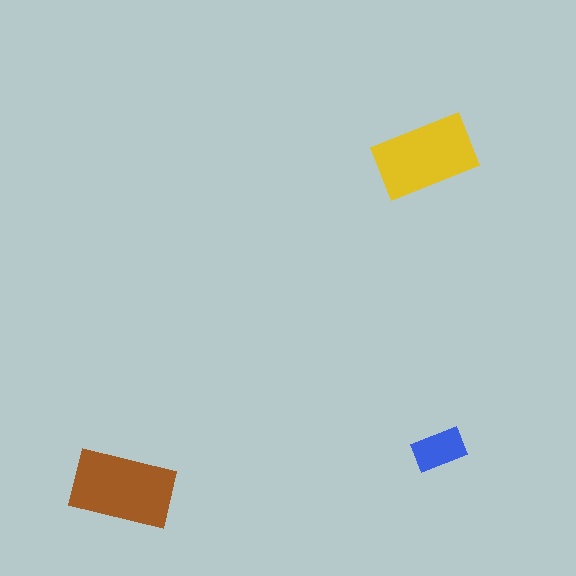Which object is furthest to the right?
The blue rectangle is rightmost.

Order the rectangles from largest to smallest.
the brown one, the yellow one, the blue one.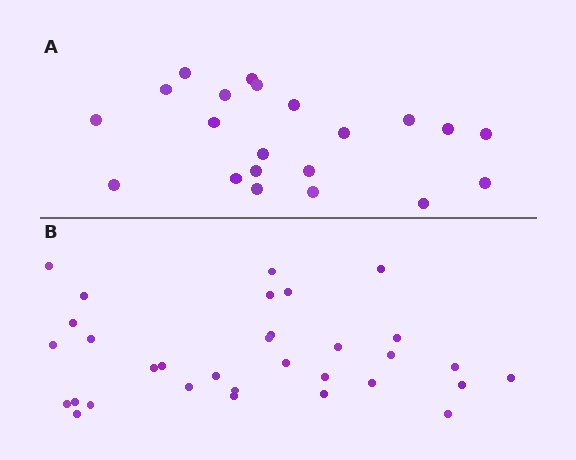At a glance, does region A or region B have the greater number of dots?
Region B (the bottom region) has more dots.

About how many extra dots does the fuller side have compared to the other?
Region B has roughly 12 or so more dots than region A.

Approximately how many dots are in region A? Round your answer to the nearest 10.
About 20 dots. (The exact count is 21, which rounds to 20.)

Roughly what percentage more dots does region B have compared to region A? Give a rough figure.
About 50% more.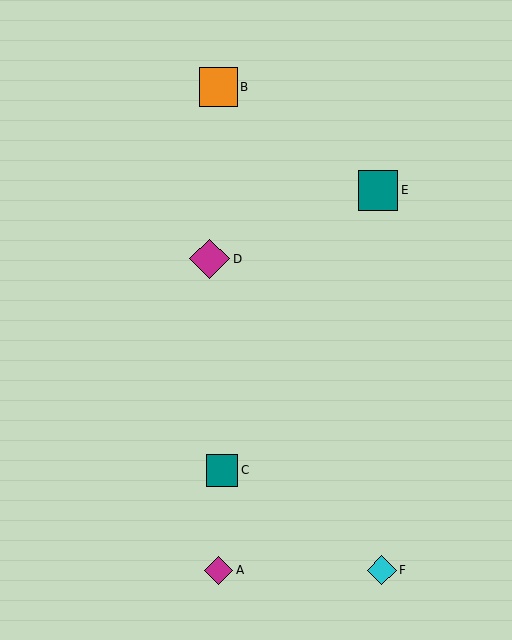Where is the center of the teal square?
The center of the teal square is at (378, 190).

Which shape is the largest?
The teal square (labeled E) is the largest.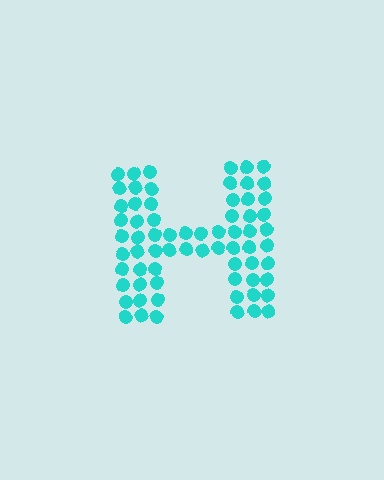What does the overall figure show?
The overall figure shows the letter H.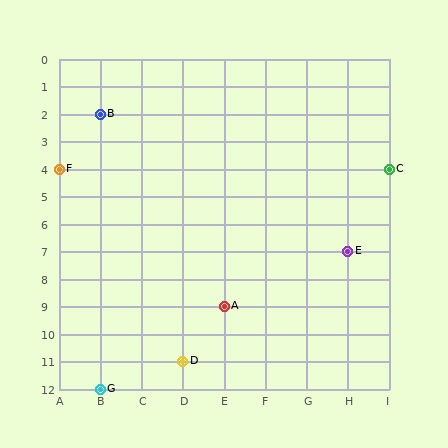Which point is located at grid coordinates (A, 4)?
Point F is at (A, 4).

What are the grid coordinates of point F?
Point F is at grid coordinates (A, 4).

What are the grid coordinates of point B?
Point B is at grid coordinates (B, 2).